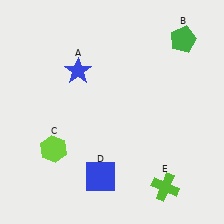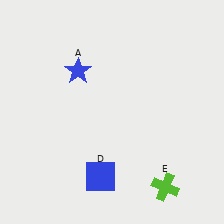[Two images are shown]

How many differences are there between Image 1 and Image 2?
There are 2 differences between the two images.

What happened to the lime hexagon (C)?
The lime hexagon (C) was removed in Image 2. It was in the bottom-left area of Image 1.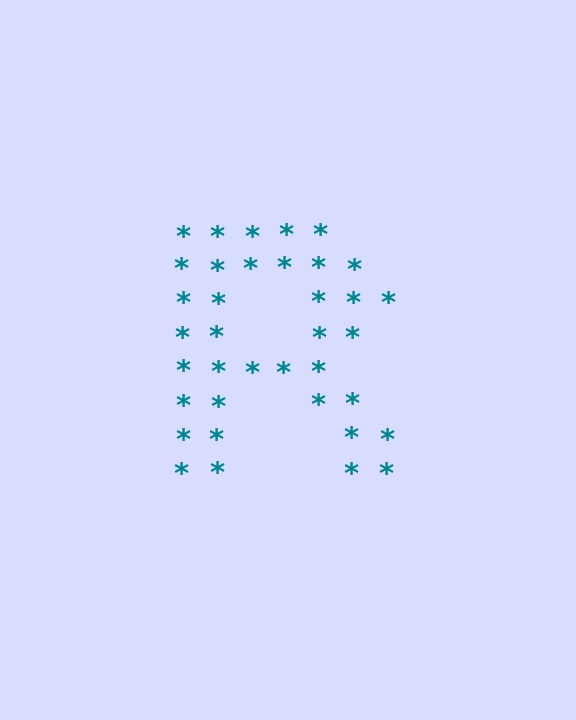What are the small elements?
The small elements are asterisks.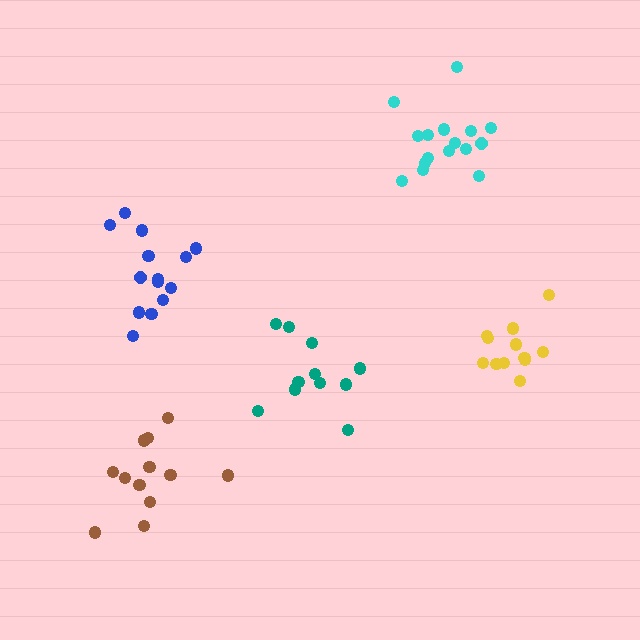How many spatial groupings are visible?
There are 5 spatial groupings.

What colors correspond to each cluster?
The clusters are colored: yellow, brown, cyan, blue, teal.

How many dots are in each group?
Group 1: 12 dots, Group 2: 12 dots, Group 3: 16 dots, Group 4: 14 dots, Group 5: 11 dots (65 total).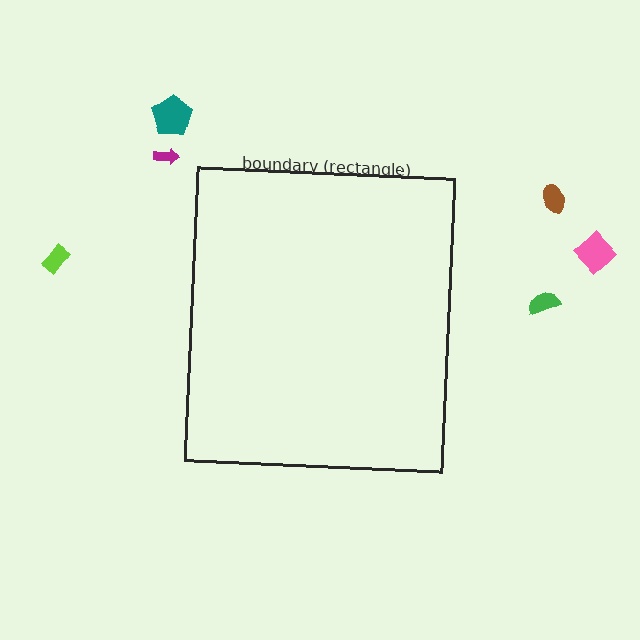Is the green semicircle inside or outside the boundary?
Outside.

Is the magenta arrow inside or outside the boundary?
Outside.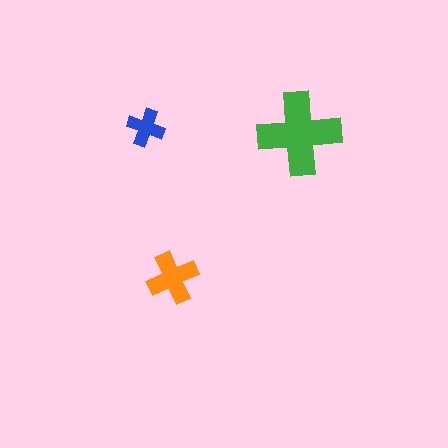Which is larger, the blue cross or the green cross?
The green one.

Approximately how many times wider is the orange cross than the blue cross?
About 1.5 times wider.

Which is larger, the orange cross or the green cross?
The green one.